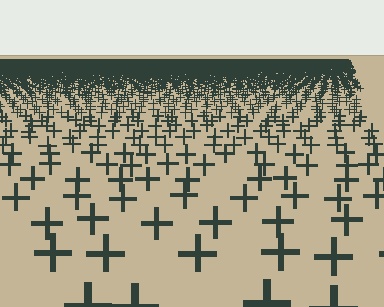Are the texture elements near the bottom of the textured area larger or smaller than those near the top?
Larger. Near the bottom, elements are closer to the viewer and appear at a bigger on-screen size.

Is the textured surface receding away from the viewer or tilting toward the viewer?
The surface is receding away from the viewer. Texture elements get smaller and denser toward the top.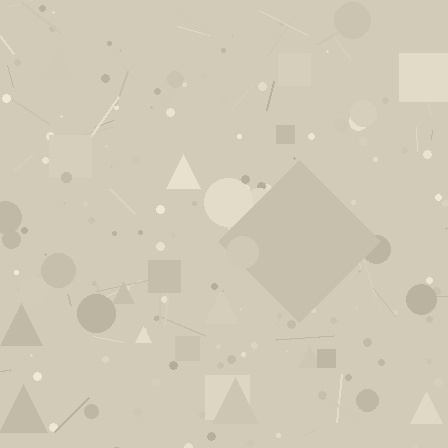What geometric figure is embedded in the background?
A diamond is embedded in the background.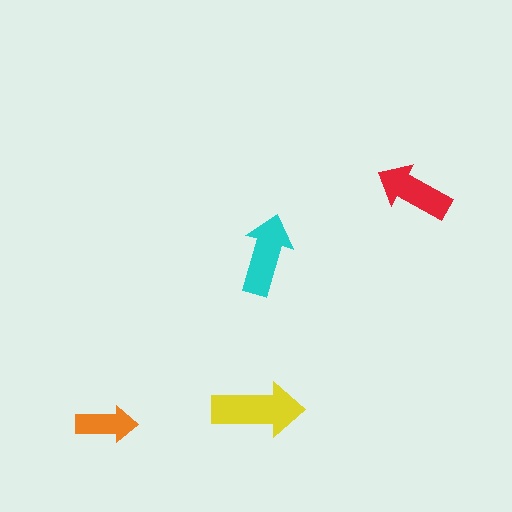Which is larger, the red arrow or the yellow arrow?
The yellow one.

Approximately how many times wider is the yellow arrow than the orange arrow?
About 1.5 times wider.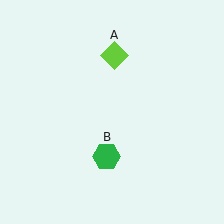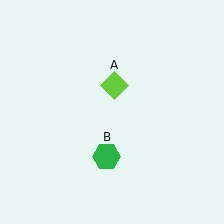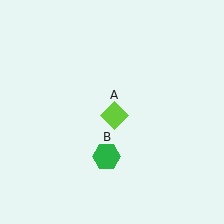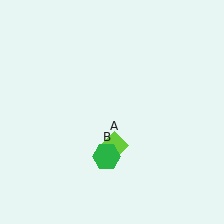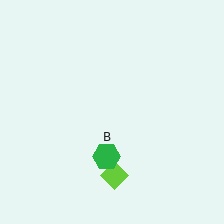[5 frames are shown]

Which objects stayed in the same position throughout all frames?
Green hexagon (object B) remained stationary.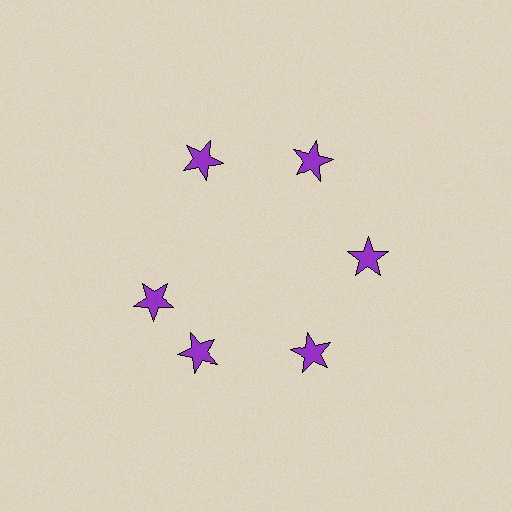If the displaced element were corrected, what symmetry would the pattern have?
It would have 6-fold rotational symmetry — the pattern would map onto itself every 60 degrees.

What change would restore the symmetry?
The symmetry would be restored by rotating it back into even spacing with its neighbors so that all 6 stars sit at equal angles and equal distance from the center.